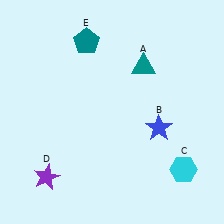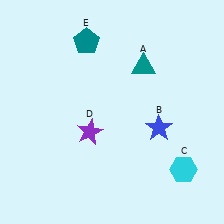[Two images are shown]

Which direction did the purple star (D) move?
The purple star (D) moved up.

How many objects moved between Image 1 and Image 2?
1 object moved between the two images.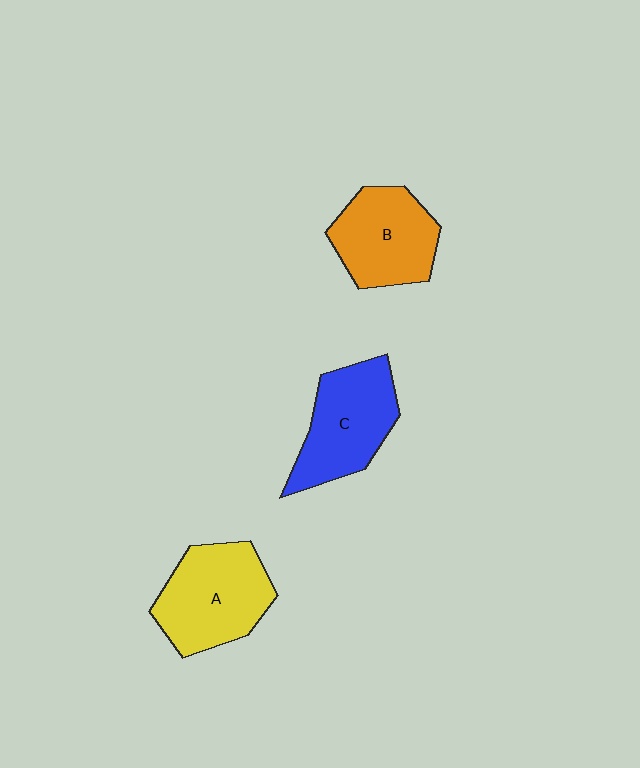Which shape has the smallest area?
Shape B (orange).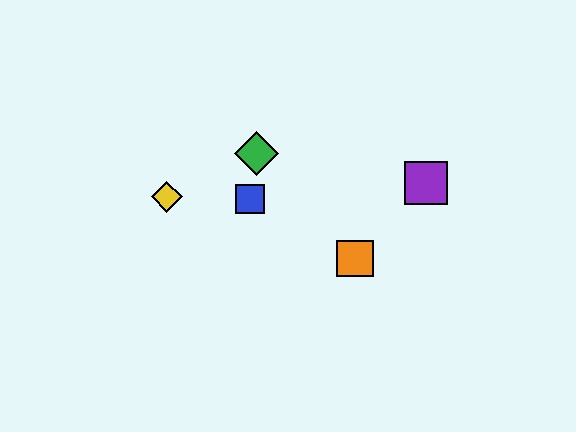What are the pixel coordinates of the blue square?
The blue square is at (250, 199).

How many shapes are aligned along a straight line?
3 shapes (the red diamond, the blue square, the orange square) are aligned along a straight line.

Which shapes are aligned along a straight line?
The red diamond, the blue square, the orange square are aligned along a straight line.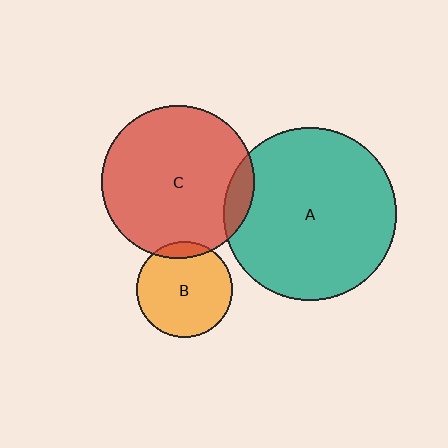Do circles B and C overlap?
Yes.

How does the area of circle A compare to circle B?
Approximately 3.2 times.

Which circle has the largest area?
Circle A (teal).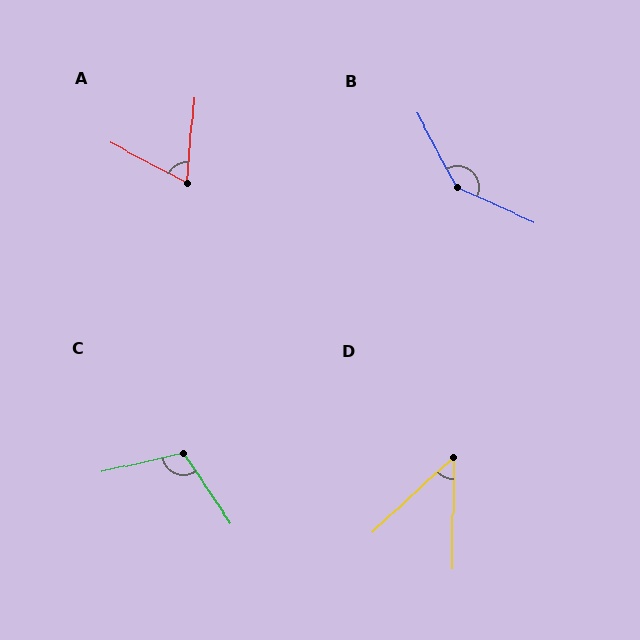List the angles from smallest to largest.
D (46°), A (67°), C (112°), B (143°).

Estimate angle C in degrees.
Approximately 112 degrees.